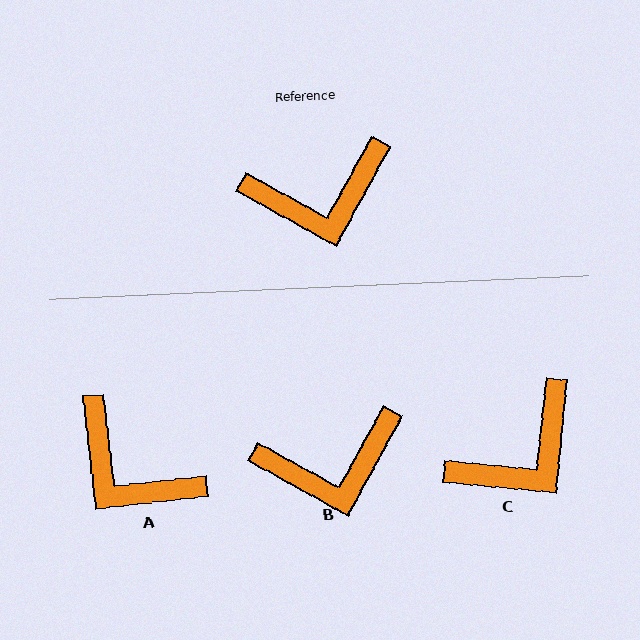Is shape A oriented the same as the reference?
No, it is off by about 55 degrees.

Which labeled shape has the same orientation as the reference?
B.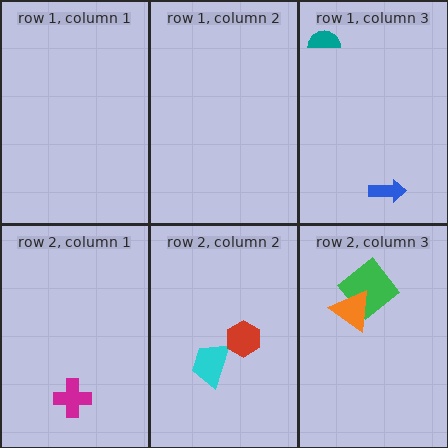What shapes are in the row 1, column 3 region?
The teal semicircle, the blue arrow.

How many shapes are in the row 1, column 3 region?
2.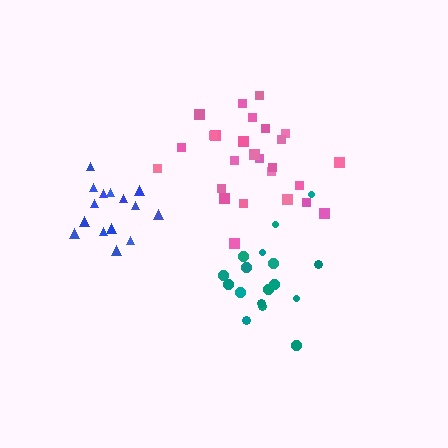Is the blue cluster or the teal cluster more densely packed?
Blue.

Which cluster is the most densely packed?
Blue.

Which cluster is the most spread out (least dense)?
Pink.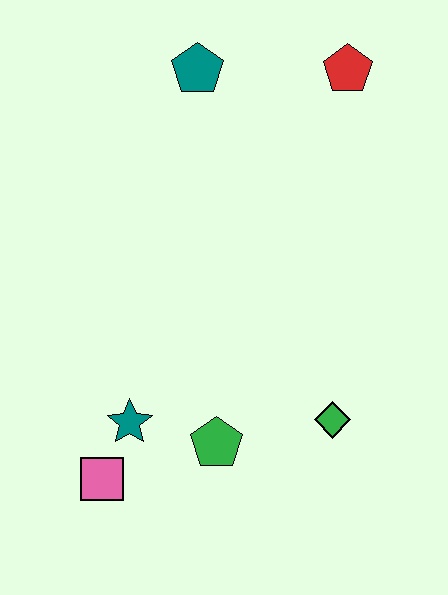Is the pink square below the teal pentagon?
Yes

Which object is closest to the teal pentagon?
The red pentagon is closest to the teal pentagon.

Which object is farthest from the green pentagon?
The red pentagon is farthest from the green pentagon.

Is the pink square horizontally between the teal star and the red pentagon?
No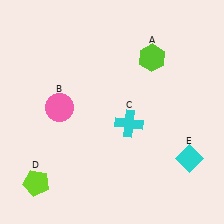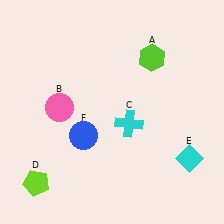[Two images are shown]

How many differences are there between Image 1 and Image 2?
There is 1 difference between the two images.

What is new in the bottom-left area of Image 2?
A blue circle (F) was added in the bottom-left area of Image 2.